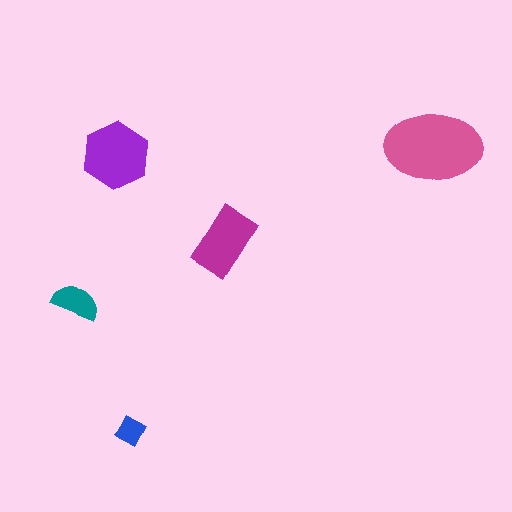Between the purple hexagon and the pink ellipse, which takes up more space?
The pink ellipse.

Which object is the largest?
The pink ellipse.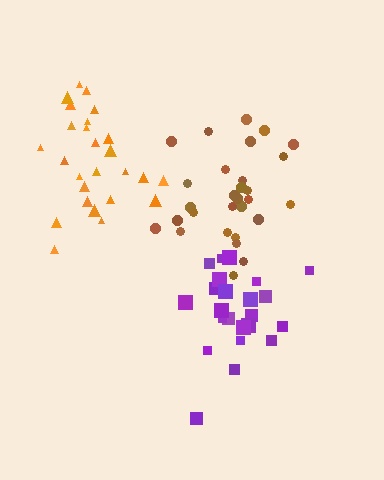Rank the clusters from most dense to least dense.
brown, purple, orange.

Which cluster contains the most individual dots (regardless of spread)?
Brown (29).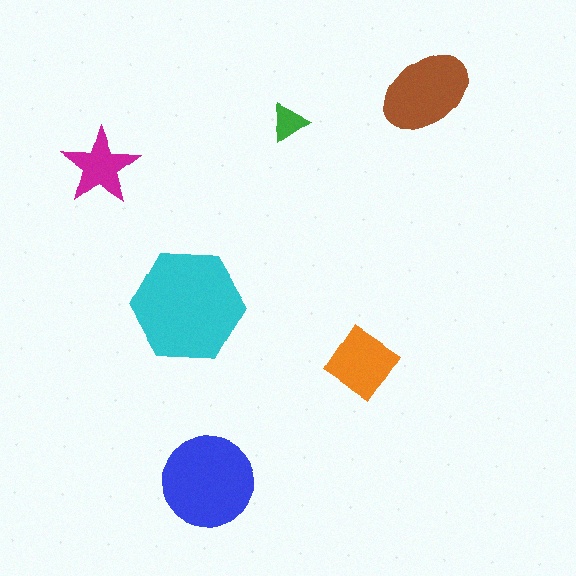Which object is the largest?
The cyan hexagon.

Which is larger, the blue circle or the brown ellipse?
The blue circle.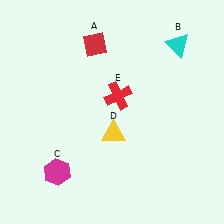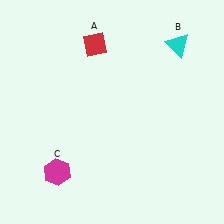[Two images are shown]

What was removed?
The red cross (E), the yellow triangle (D) were removed in Image 2.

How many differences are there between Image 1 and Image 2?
There are 2 differences between the two images.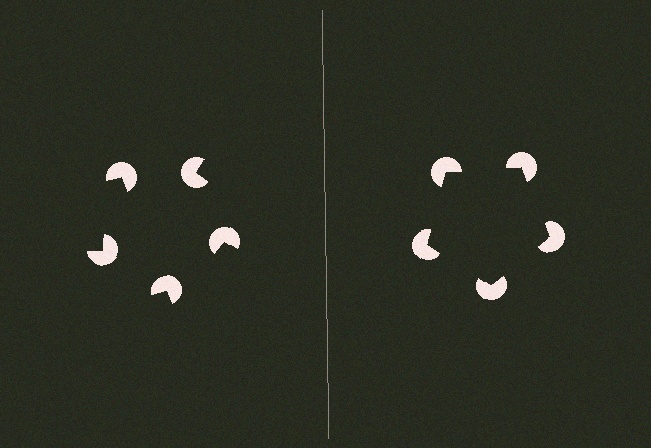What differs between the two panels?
The pac-man discs are positioned identically on both sides; only the wedge orientations differ. On the right they align to a pentagon; on the left they are misaligned.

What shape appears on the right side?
An illusory pentagon.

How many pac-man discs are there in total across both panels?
10 — 5 on each side.